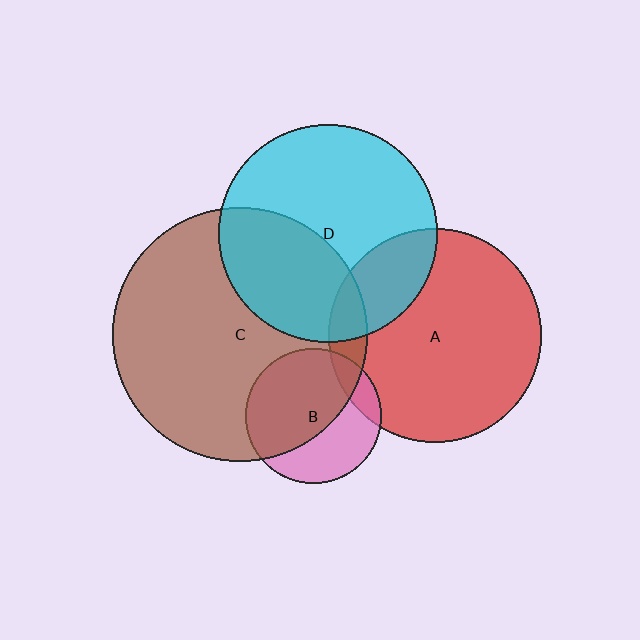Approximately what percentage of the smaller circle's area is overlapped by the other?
Approximately 10%.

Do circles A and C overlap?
Yes.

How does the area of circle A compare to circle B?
Approximately 2.5 times.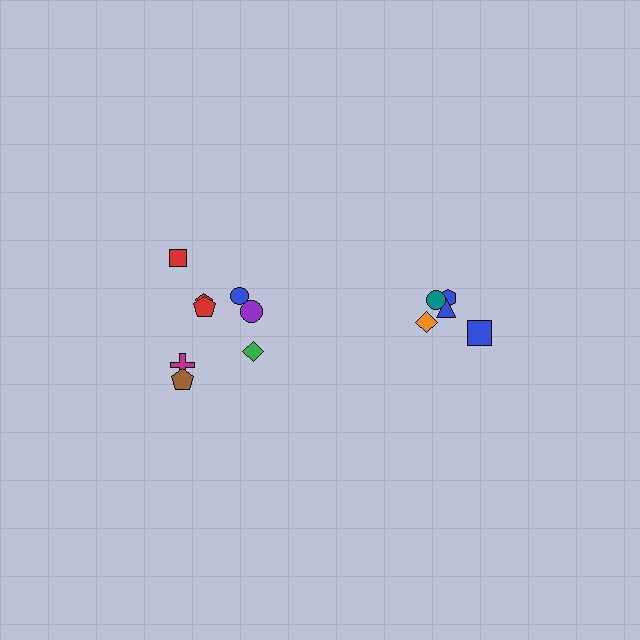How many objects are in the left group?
There are 8 objects.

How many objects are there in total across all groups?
There are 13 objects.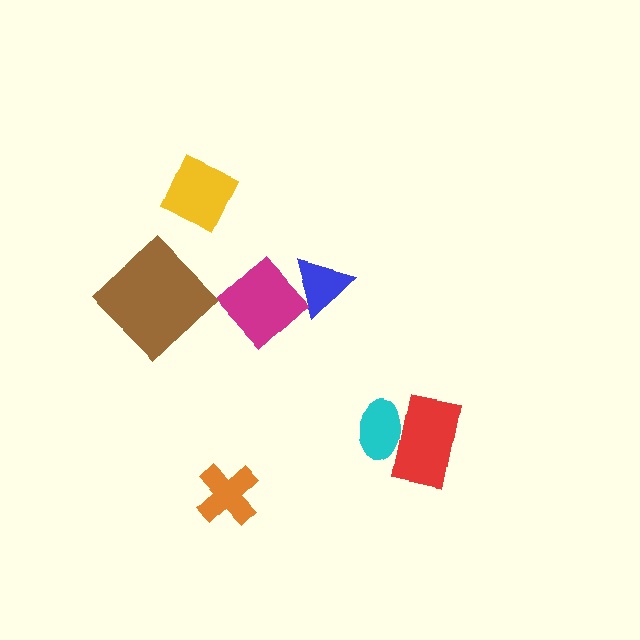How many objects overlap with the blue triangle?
0 objects overlap with the blue triangle.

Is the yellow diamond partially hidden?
No, no other shape covers it.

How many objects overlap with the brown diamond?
0 objects overlap with the brown diamond.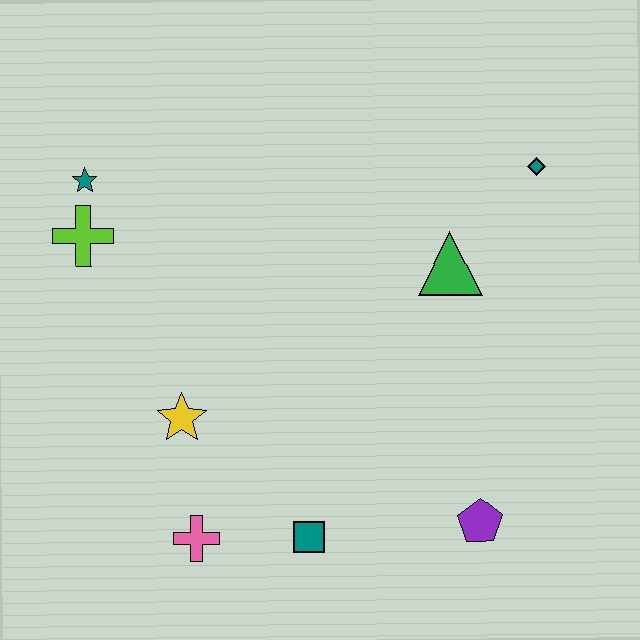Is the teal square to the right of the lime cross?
Yes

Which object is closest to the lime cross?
The teal star is closest to the lime cross.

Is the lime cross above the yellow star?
Yes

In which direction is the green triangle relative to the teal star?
The green triangle is to the right of the teal star.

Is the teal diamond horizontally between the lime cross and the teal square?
No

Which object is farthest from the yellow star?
The teal diamond is farthest from the yellow star.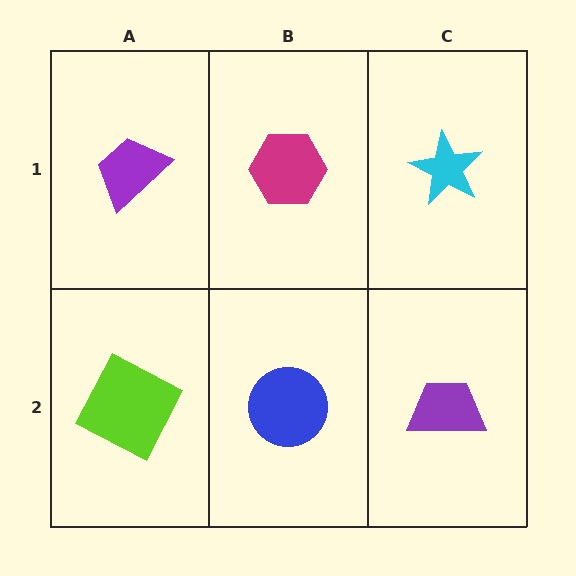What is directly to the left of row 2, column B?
A lime square.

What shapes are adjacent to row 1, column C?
A purple trapezoid (row 2, column C), a magenta hexagon (row 1, column B).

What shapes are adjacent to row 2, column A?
A purple trapezoid (row 1, column A), a blue circle (row 2, column B).